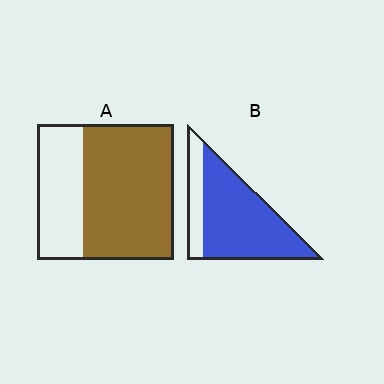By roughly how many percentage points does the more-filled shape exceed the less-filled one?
By roughly 10 percentage points (B over A).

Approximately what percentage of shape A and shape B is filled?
A is approximately 65% and B is approximately 80%.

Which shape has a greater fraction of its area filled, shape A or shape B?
Shape B.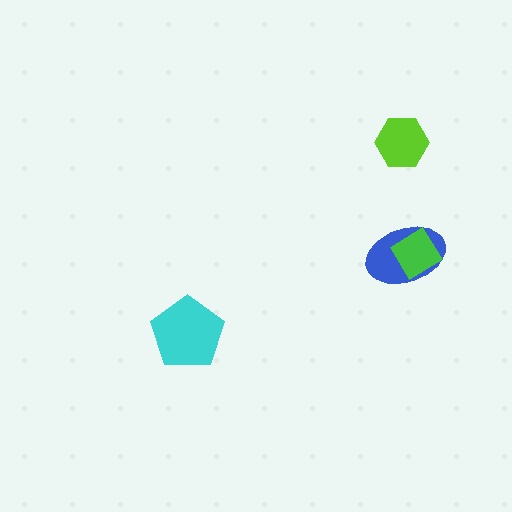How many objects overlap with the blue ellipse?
1 object overlaps with the blue ellipse.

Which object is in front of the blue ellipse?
The green diamond is in front of the blue ellipse.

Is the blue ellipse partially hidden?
Yes, it is partially covered by another shape.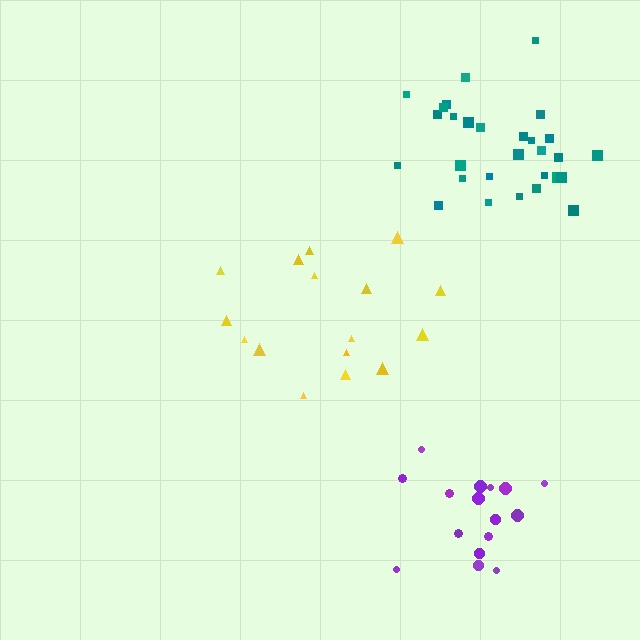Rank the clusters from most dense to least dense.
teal, purple, yellow.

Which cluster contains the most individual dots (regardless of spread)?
Teal (29).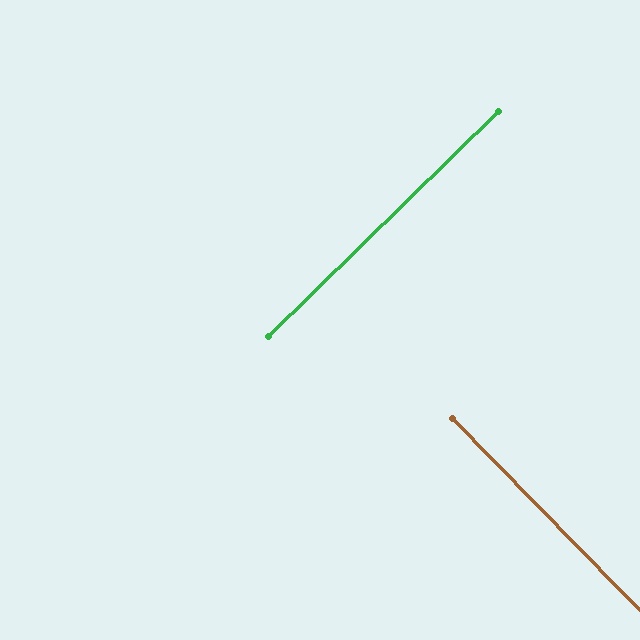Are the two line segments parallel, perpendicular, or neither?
Perpendicular — they meet at approximately 90°.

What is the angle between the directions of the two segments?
Approximately 90 degrees.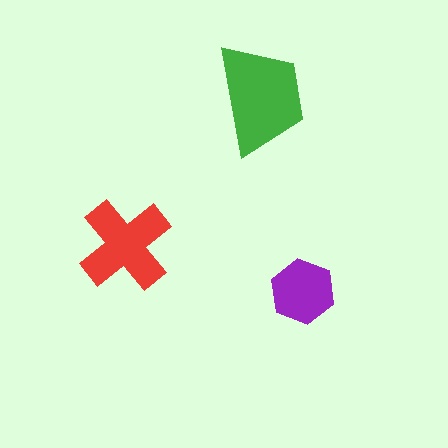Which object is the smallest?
The purple hexagon.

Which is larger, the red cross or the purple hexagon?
The red cross.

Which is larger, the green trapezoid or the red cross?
The green trapezoid.